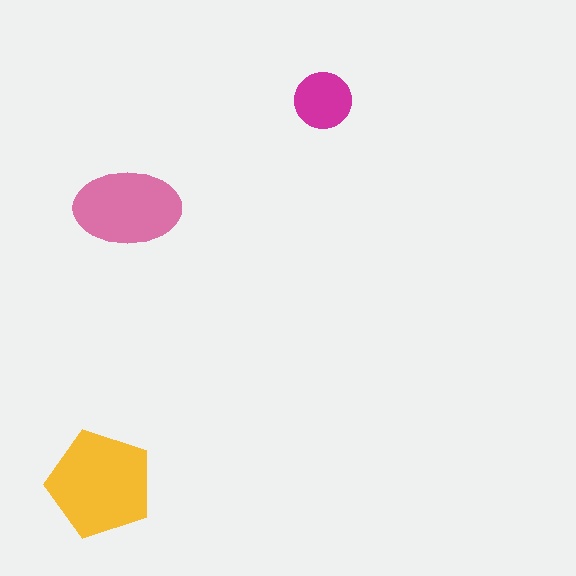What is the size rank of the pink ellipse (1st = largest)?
2nd.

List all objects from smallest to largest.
The magenta circle, the pink ellipse, the yellow pentagon.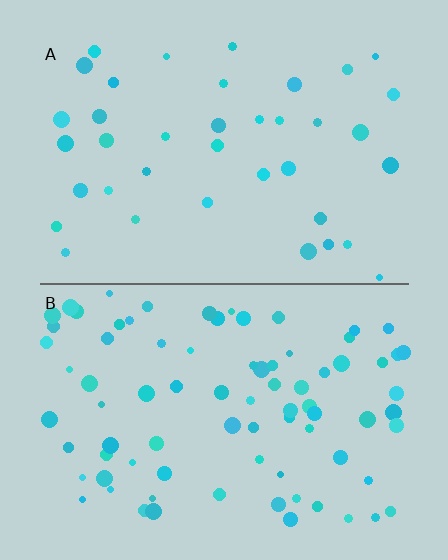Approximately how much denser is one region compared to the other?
Approximately 2.2× — region B over region A.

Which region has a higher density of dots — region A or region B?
B (the bottom).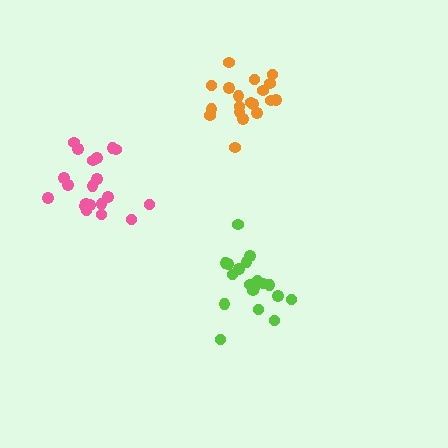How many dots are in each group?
Group 1: 20 dots, Group 2: 19 dots, Group 3: 19 dots (58 total).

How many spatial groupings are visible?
There are 3 spatial groupings.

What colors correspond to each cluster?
The clusters are colored: pink, lime, orange.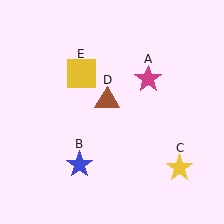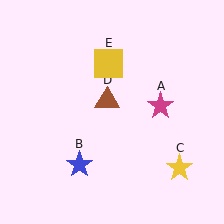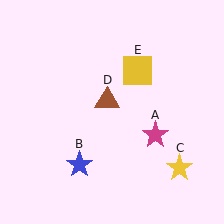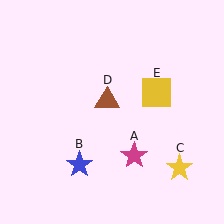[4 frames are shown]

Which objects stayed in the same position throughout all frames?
Blue star (object B) and yellow star (object C) and brown triangle (object D) remained stationary.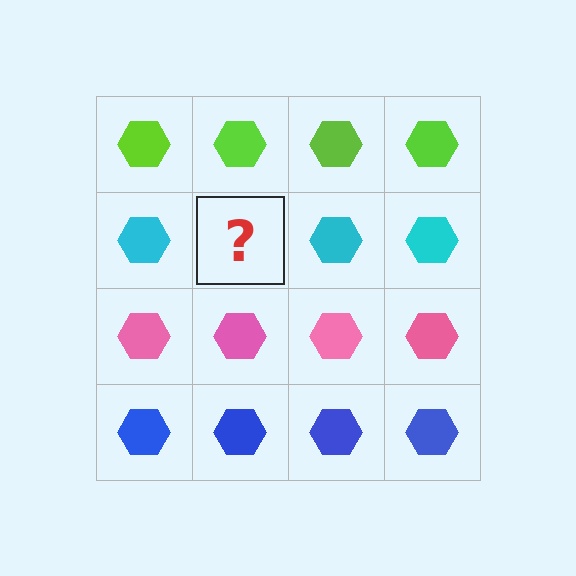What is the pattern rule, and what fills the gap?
The rule is that each row has a consistent color. The gap should be filled with a cyan hexagon.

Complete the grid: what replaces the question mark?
The question mark should be replaced with a cyan hexagon.